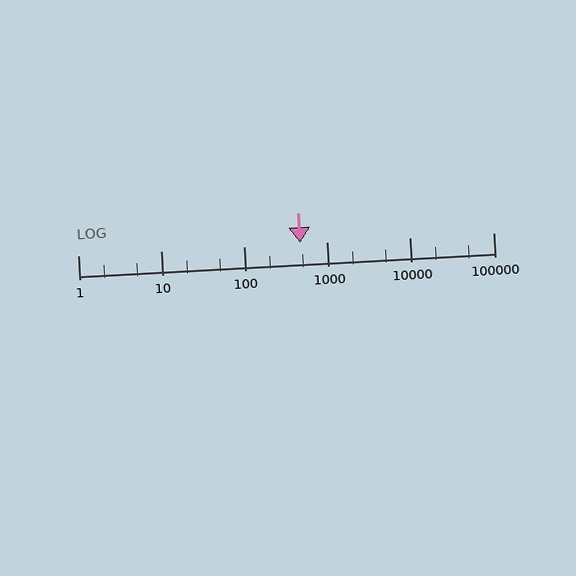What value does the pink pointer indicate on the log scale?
The pointer indicates approximately 470.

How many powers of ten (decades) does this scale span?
The scale spans 5 decades, from 1 to 100000.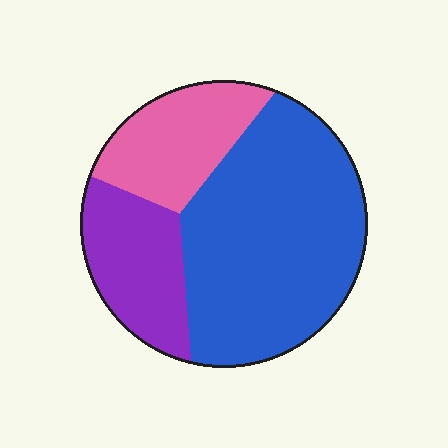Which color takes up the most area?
Blue, at roughly 60%.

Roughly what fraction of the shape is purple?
Purple covers roughly 20% of the shape.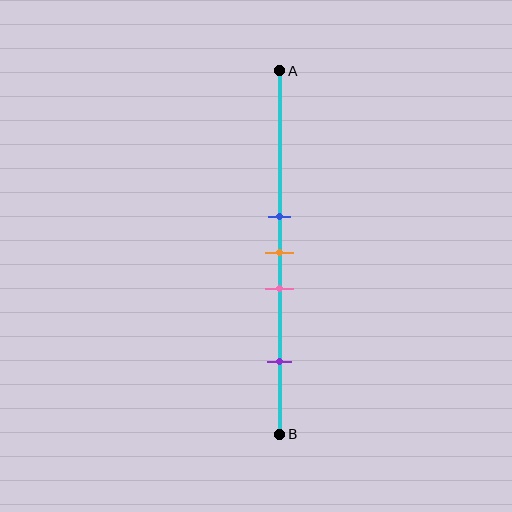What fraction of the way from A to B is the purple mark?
The purple mark is approximately 80% (0.8) of the way from A to B.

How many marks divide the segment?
There are 4 marks dividing the segment.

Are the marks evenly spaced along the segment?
No, the marks are not evenly spaced.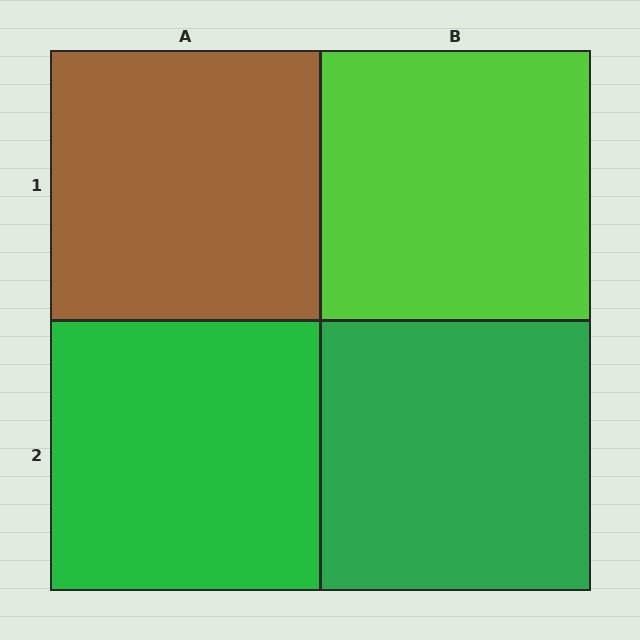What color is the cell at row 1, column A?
Brown.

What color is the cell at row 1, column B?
Lime.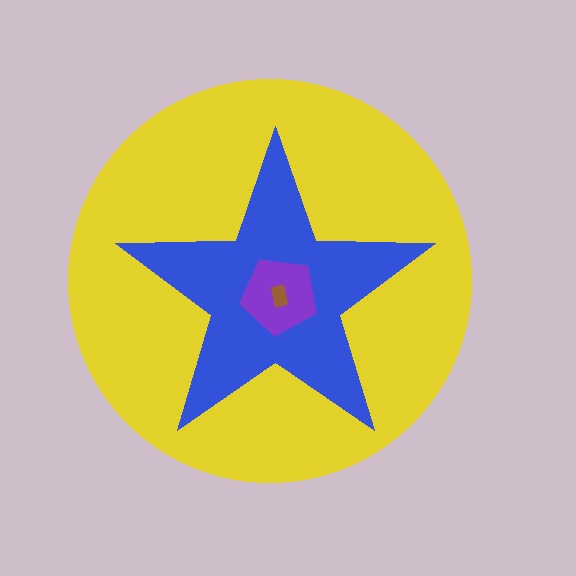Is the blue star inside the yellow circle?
Yes.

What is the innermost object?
The brown rectangle.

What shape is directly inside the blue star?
The purple pentagon.